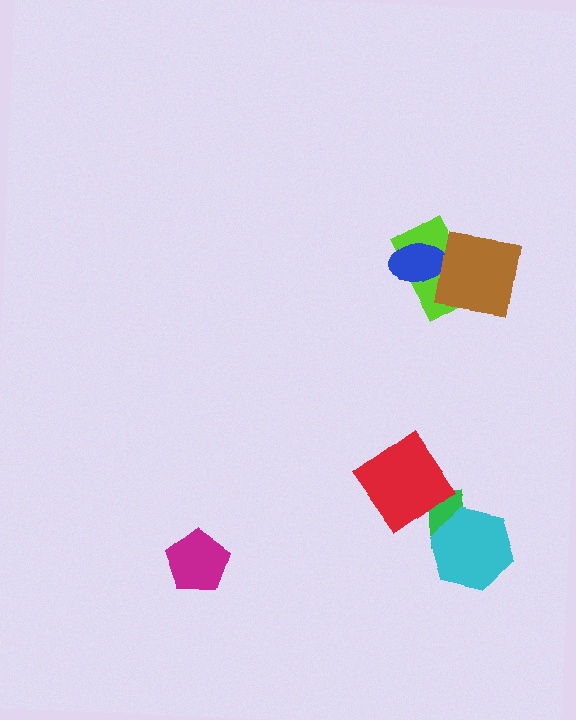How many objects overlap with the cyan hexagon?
1 object overlaps with the cyan hexagon.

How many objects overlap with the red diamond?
1 object overlaps with the red diamond.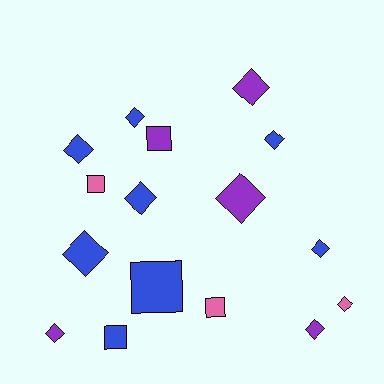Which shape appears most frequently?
Diamond, with 11 objects.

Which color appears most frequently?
Blue, with 8 objects.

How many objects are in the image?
There are 16 objects.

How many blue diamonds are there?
There are 6 blue diamonds.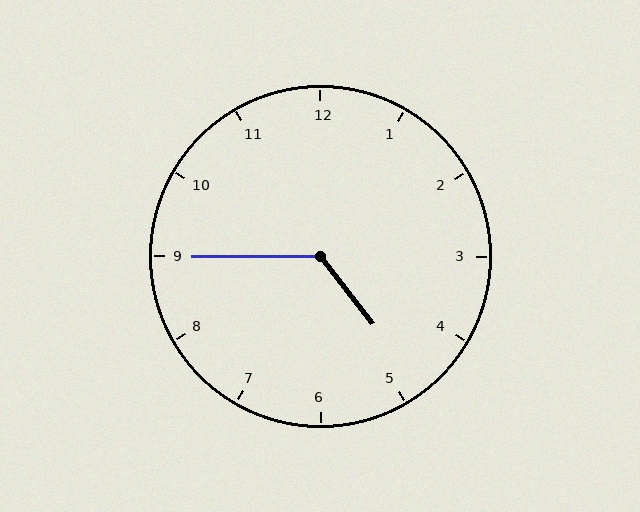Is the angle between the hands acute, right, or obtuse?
It is obtuse.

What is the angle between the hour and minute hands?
Approximately 128 degrees.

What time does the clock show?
4:45.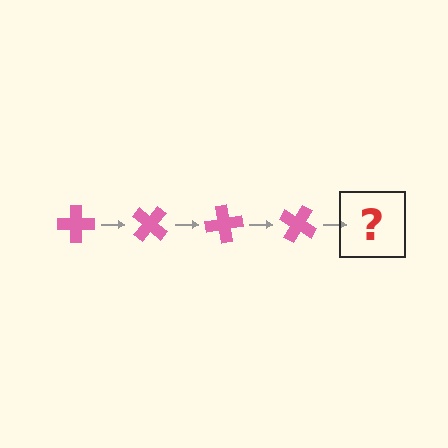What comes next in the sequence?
The next element should be a pink cross rotated 160 degrees.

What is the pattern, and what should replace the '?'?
The pattern is that the cross rotates 40 degrees each step. The '?' should be a pink cross rotated 160 degrees.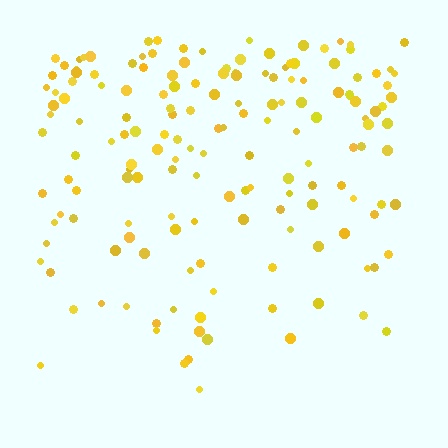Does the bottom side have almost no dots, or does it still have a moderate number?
Still a moderate number, just noticeably fewer than the top.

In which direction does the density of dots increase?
From bottom to top, with the top side densest.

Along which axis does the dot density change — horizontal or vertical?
Vertical.